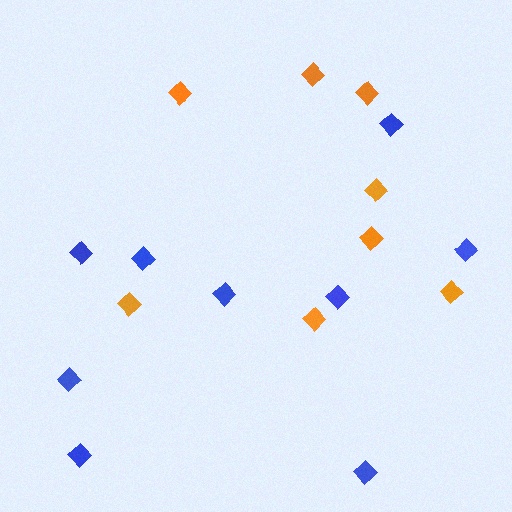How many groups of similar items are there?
There are 2 groups: one group of orange diamonds (8) and one group of blue diamonds (9).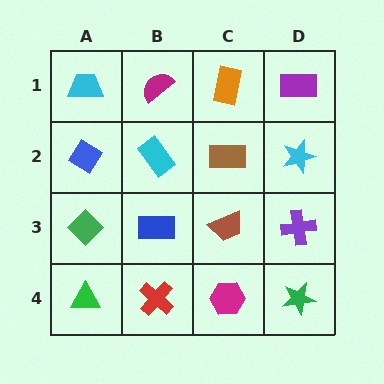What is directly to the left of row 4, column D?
A magenta hexagon.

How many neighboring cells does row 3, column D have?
3.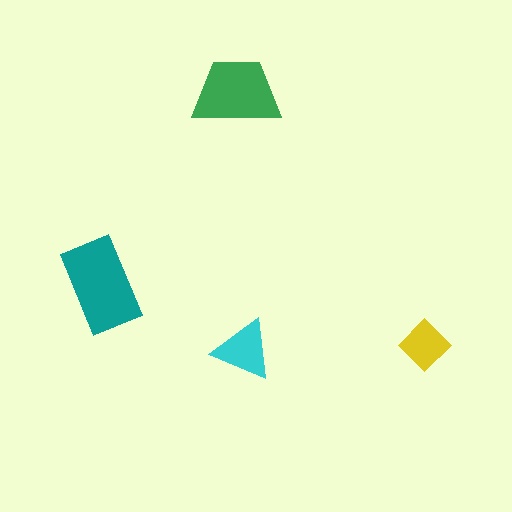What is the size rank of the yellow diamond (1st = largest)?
4th.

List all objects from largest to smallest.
The teal rectangle, the green trapezoid, the cyan triangle, the yellow diamond.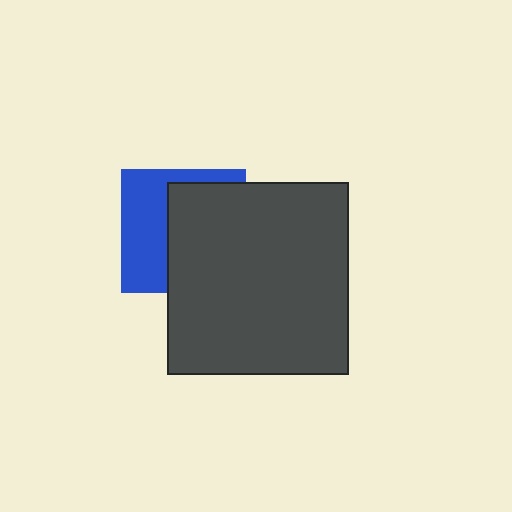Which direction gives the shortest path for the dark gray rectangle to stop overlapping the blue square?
Moving right gives the shortest separation.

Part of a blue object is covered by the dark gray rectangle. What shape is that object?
It is a square.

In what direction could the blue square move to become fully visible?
The blue square could move left. That would shift it out from behind the dark gray rectangle entirely.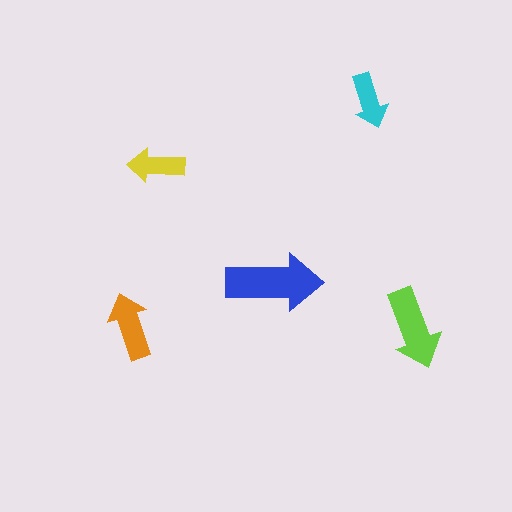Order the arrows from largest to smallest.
the blue one, the lime one, the orange one, the yellow one, the cyan one.